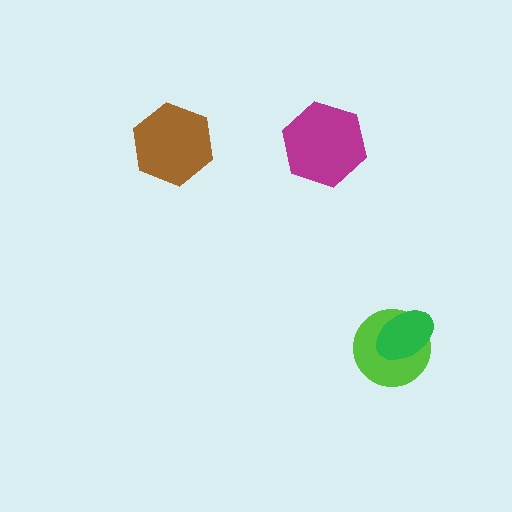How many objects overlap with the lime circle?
1 object overlaps with the lime circle.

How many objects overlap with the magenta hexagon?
0 objects overlap with the magenta hexagon.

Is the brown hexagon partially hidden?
No, no other shape covers it.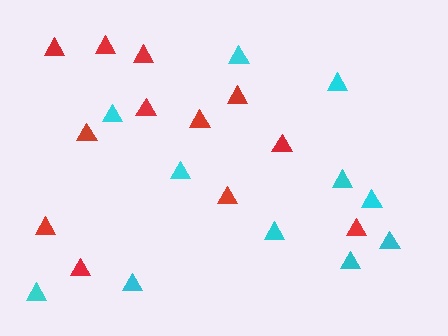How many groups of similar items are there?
There are 2 groups: one group of red triangles (12) and one group of cyan triangles (11).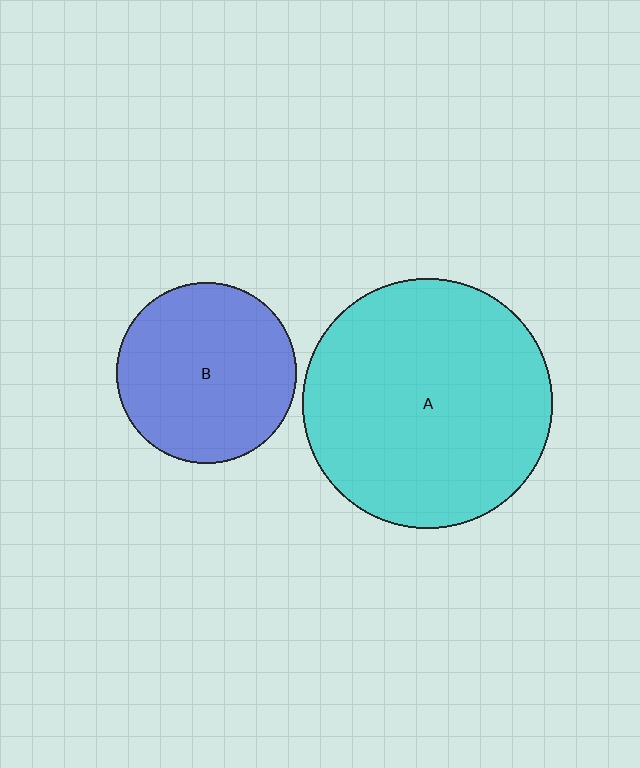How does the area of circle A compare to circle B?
Approximately 1.9 times.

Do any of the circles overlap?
No, none of the circles overlap.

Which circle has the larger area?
Circle A (cyan).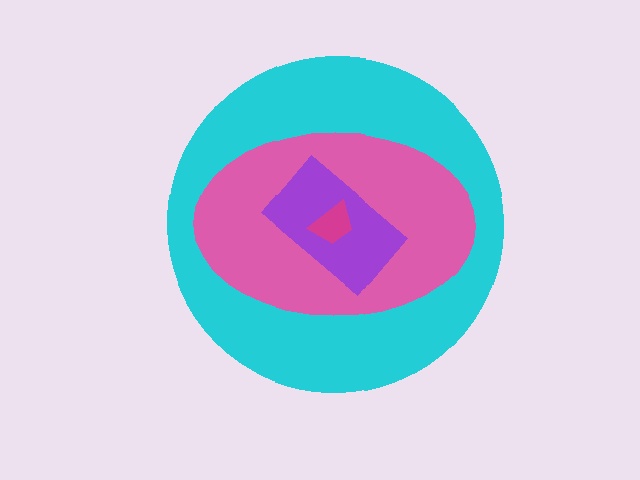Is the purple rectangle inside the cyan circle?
Yes.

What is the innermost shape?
The magenta trapezoid.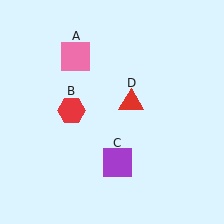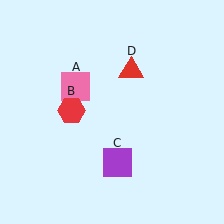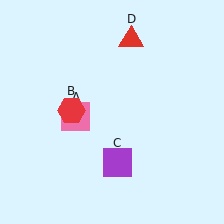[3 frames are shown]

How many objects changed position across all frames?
2 objects changed position: pink square (object A), red triangle (object D).